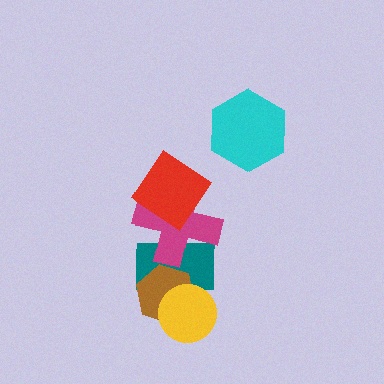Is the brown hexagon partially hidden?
Yes, it is partially covered by another shape.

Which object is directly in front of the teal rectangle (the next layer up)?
The brown hexagon is directly in front of the teal rectangle.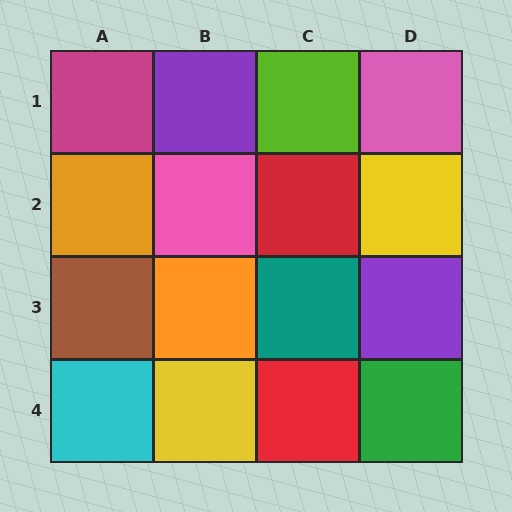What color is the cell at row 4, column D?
Green.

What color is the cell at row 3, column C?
Teal.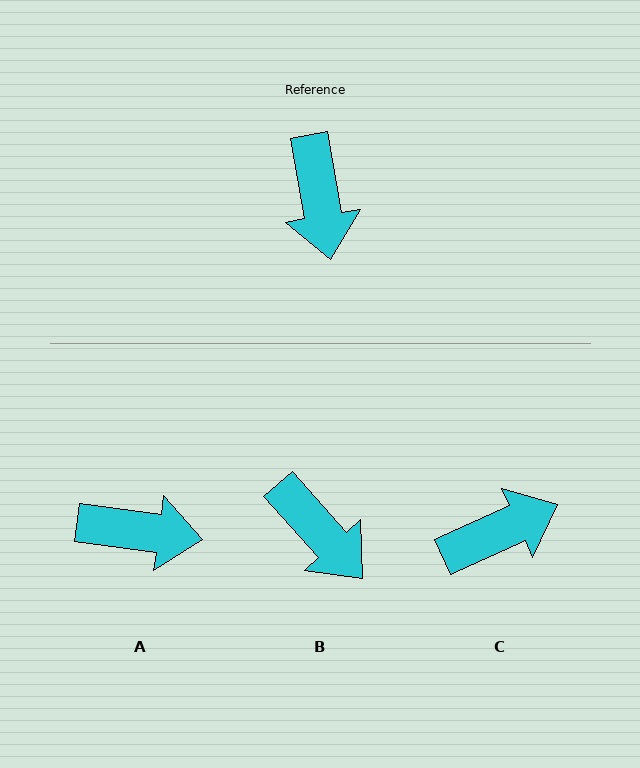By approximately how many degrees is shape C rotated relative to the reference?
Approximately 104 degrees counter-clockwise.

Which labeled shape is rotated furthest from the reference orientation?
C, about 104 degrees away.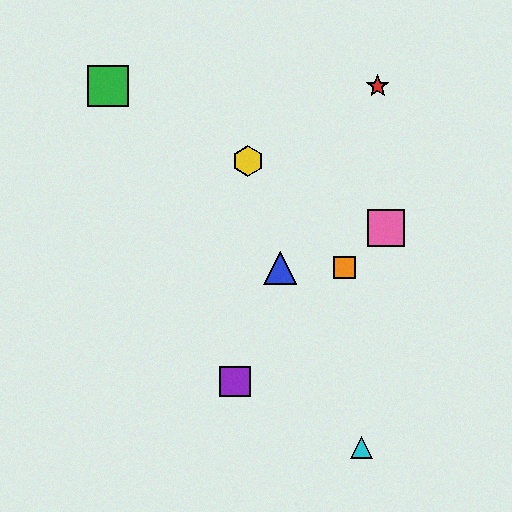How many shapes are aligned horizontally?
2 shapes (the blue triangle, the orange square) are aligned horizontally.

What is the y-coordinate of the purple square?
The purple square is at y≈381.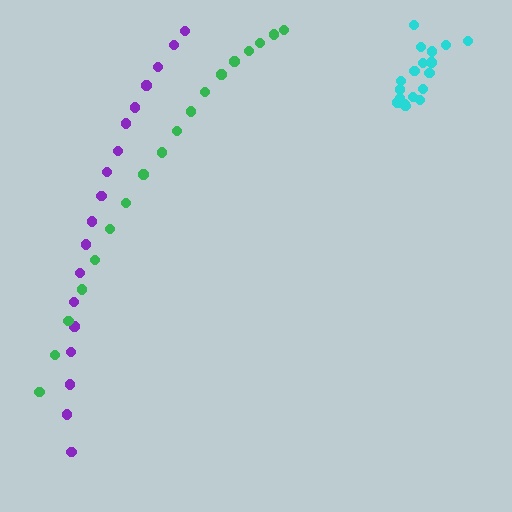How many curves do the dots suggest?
There are 3 distinct paths.